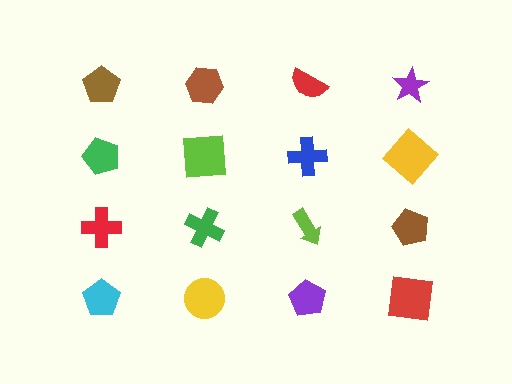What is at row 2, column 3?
A blue cross.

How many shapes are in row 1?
4 shapes.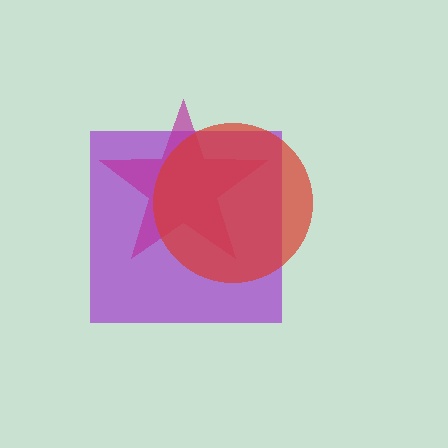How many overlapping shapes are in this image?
There are 3 overlapping shapes in the image.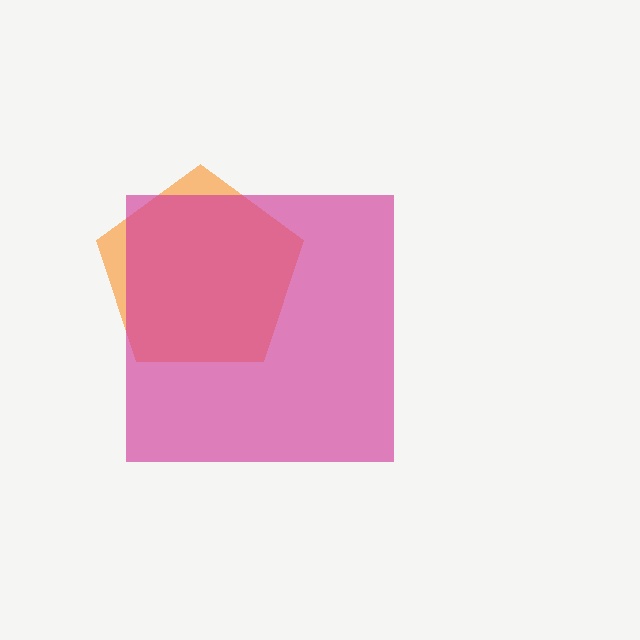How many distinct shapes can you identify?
There are 2 distinct shapes: an orange pentagon, a magenta square.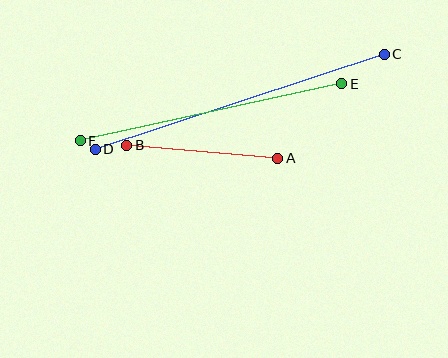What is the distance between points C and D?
The distance is approximately 304 pixels.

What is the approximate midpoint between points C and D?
The midpoint is at approximately (240, 102) pixels.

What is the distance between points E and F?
The distance is approximately 268 pixels.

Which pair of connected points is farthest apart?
Points C and D are farthest apart.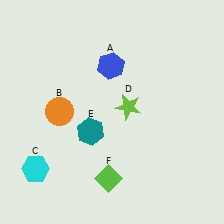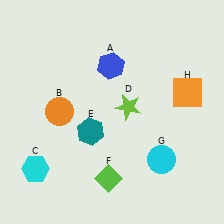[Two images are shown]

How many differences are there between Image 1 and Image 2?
There are 2 differences between the two images.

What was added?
A cyan circle (G), an orange square (H) were added in Image 2.